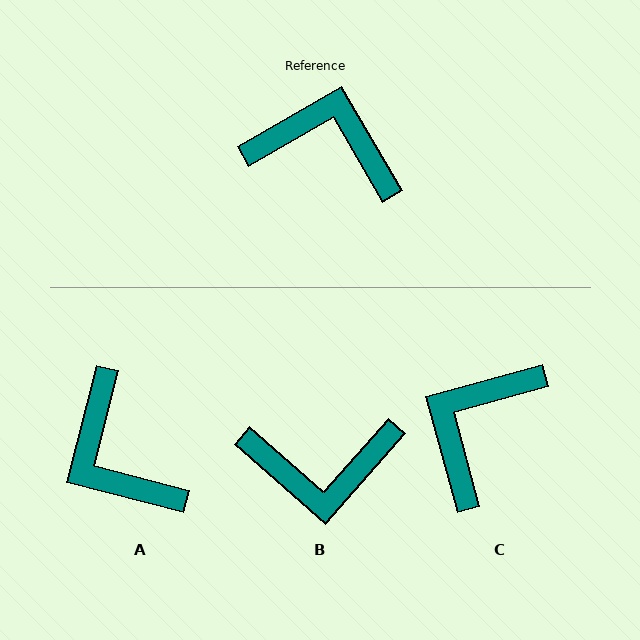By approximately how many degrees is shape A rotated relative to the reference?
Approximately 135 degrees counter-clockwise.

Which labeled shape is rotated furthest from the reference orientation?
B, about 162 degrees away.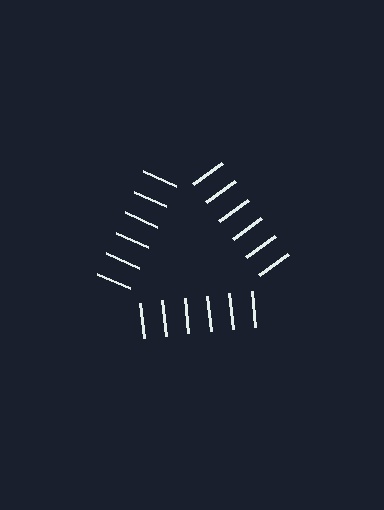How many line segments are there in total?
18 — 6 along each of the 3 edges.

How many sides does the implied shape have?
3 sides — the line-ends trace a triangle.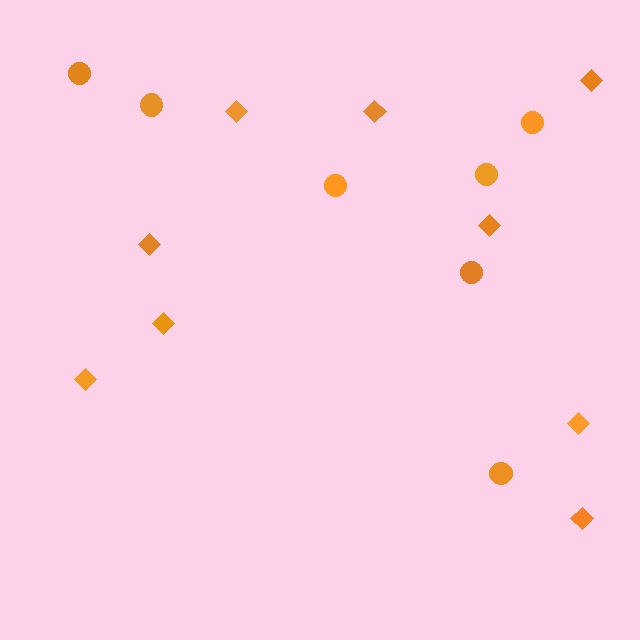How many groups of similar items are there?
There are 2 groups: one group of diamonds (9) and one group of circles (7).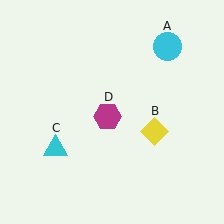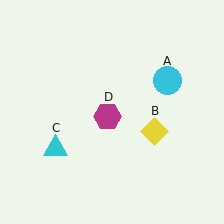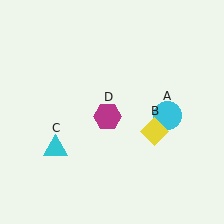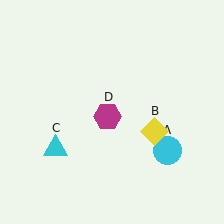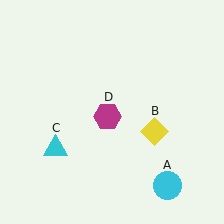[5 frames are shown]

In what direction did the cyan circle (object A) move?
The cyan circle (object A) moved down.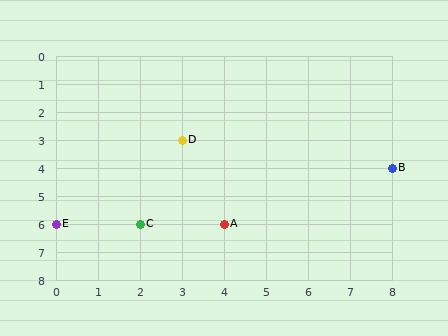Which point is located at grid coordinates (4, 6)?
Point A is at (4, 6).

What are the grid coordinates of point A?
Point A is at grid coordinates (4, 6).